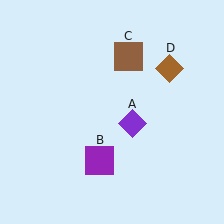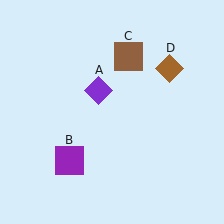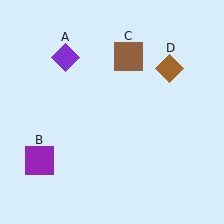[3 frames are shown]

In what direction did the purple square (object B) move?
The purple square (object B) moved left.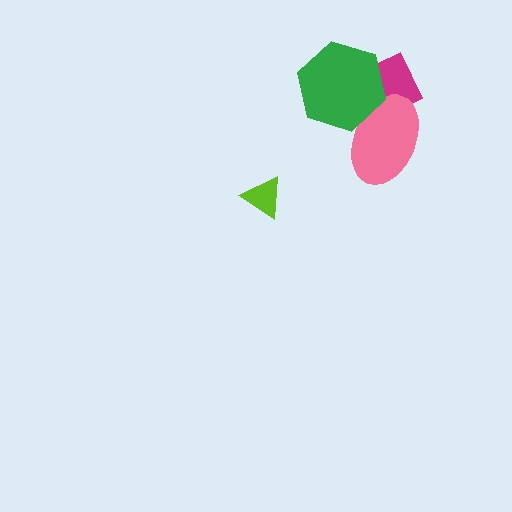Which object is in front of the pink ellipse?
The green hexagon is in front of the pink ellipse.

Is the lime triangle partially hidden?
No, no other shape covers it.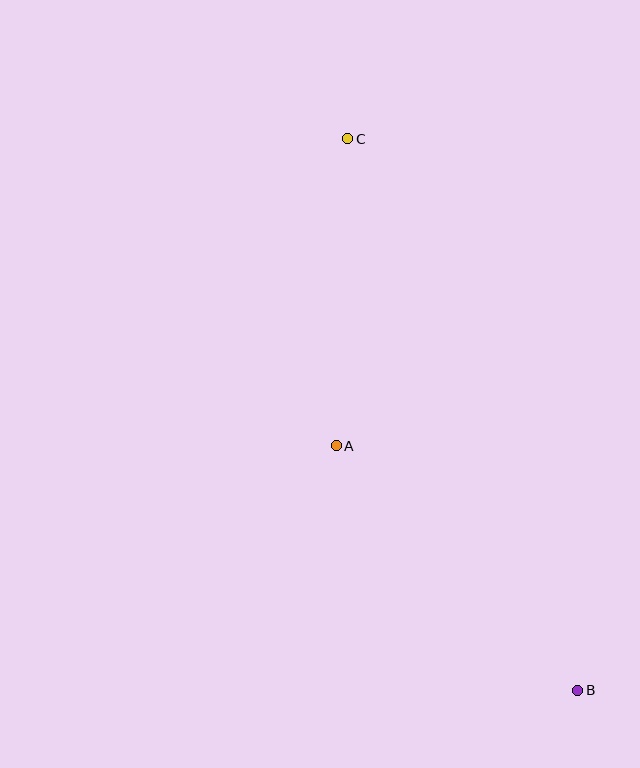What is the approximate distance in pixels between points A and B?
The distance between A and B is approximately 343 pixels.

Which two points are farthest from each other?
Points B and C are farthest from each other.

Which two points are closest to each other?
Points A and C are closest to each other.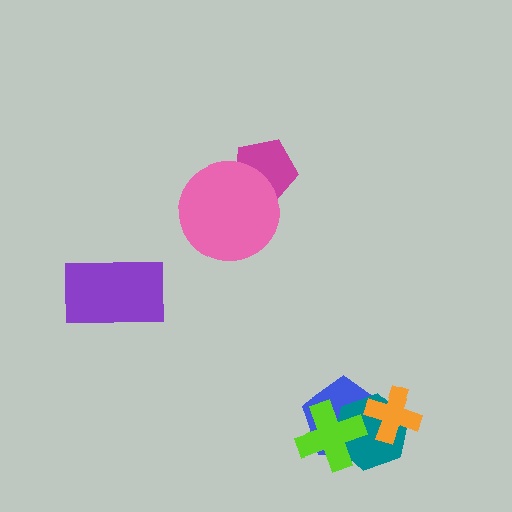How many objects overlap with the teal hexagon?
3 objects overlap with the teal hexagon.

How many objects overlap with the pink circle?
1 object overlaps with the pink circle.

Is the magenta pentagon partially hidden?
Yes, it is partially covered by another shape.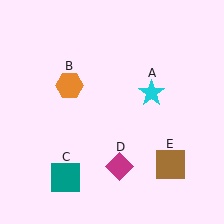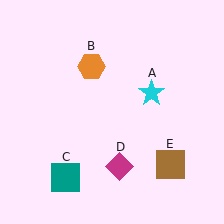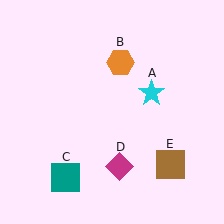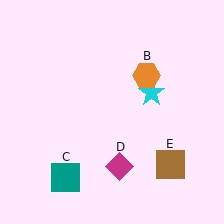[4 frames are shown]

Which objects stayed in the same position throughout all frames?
Cyan star (object A) and teal square (object C) and magenta diamond (object D) and brown square (object E) remained stationary.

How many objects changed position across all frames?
1 object changed position: orange hexagon (object B).